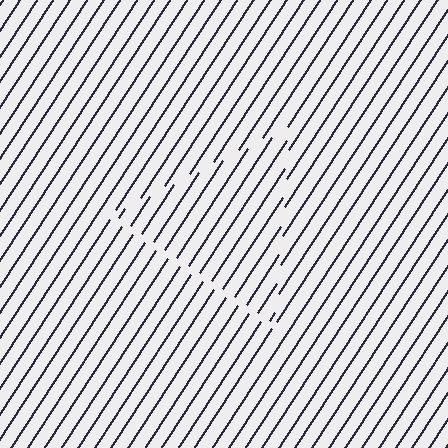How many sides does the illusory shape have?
3 sides — the line-ends trace a triangle.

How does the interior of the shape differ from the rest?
The interior of the shape contains the same grating, shifted by half a period — the contour is defined by the phase discontinuity where line-ends from the inner and outer gratings abut.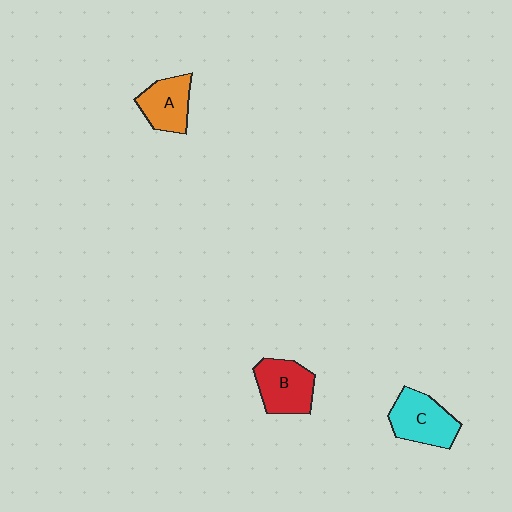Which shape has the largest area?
Shape C (cyan).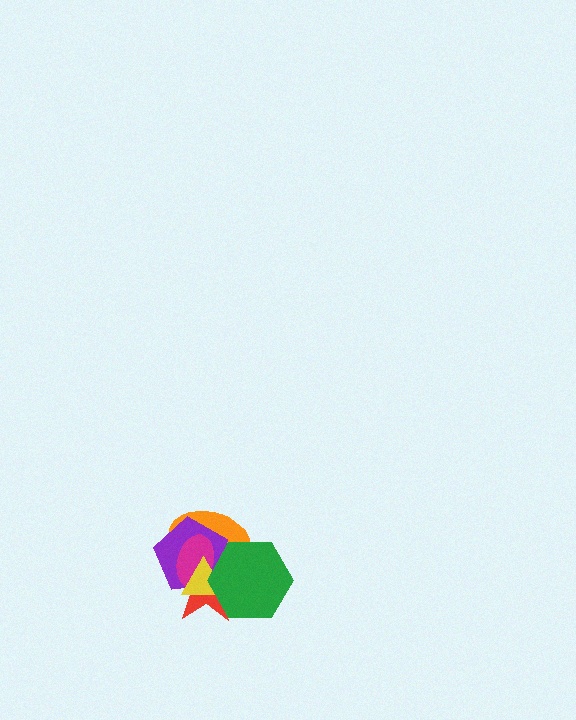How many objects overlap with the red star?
5 objects overlap with the red star.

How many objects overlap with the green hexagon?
5 objects overlap with the green hexagon.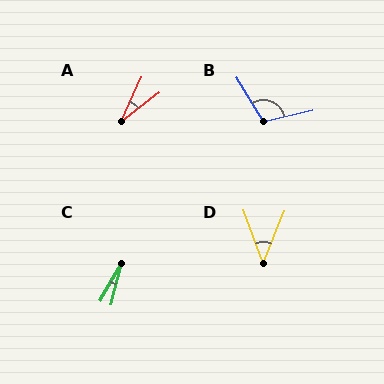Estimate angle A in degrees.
Approximately 28 degrees.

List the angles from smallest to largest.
C (16°), A (28°), D (42°), B (108°).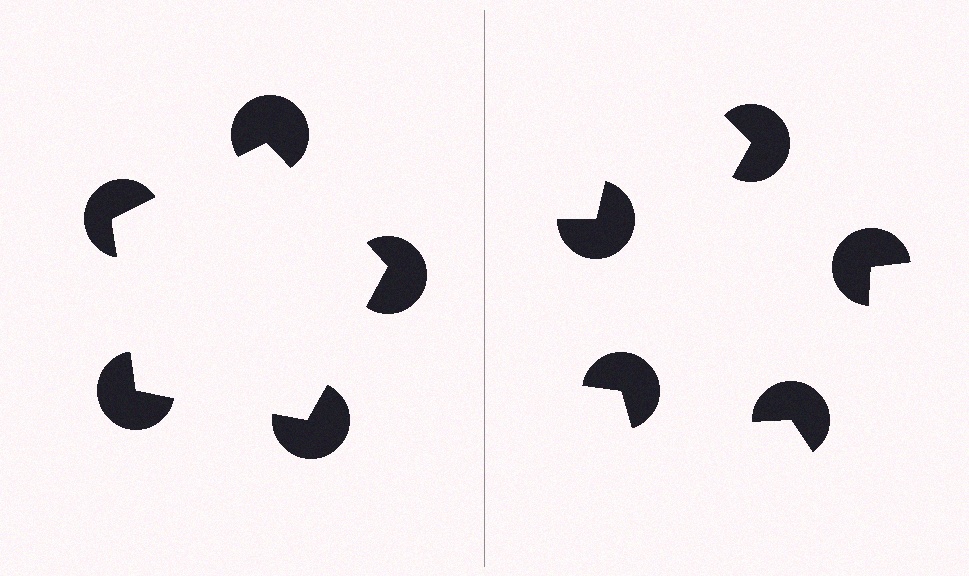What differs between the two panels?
The pac-man discs are positioned identically on both sides; only the wedge orientations differ. On the left they align to a pentagon; on the right they are misaligned.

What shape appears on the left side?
An illusory pentagon.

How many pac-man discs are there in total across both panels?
10 — 5 on each side.